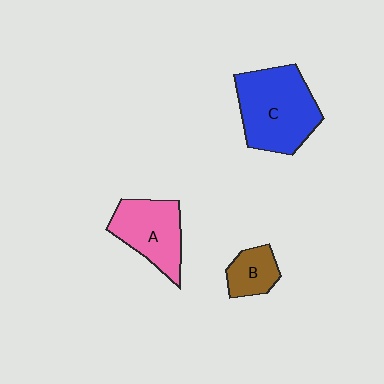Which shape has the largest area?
Shape C (blue).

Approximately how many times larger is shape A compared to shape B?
Approximately 1.9 times.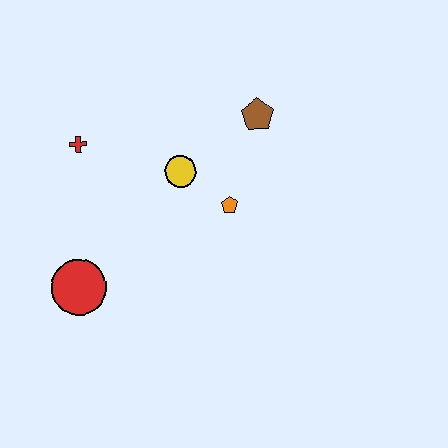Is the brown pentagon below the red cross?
No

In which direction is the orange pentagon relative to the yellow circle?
The orange pentagon is to the right of the yellow circle.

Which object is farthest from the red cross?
The brown pentagon is farthest from the red cross.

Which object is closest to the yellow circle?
The orange pentagon is closest to the yellow circle.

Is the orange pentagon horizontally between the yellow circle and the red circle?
No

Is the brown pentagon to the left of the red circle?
No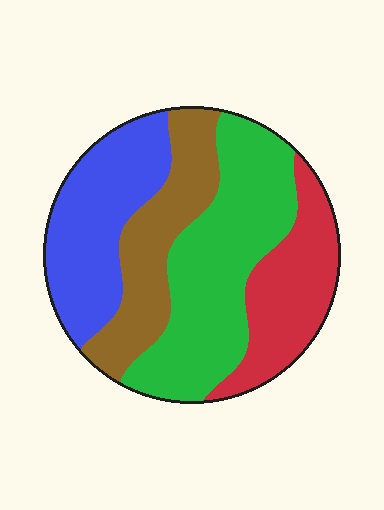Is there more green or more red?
Green.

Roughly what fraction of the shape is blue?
Blue takes up about one quarter (1/4) of the shape.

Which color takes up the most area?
Green, at roughly 35%.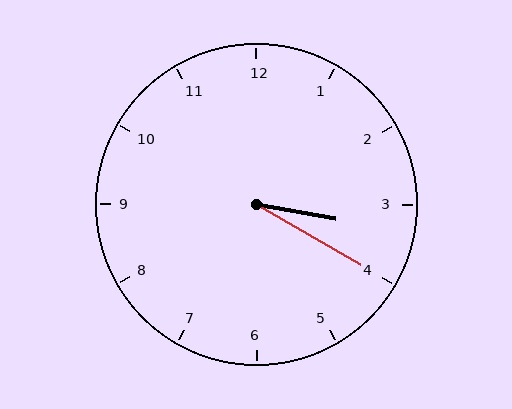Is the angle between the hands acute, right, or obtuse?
It is acute.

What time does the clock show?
3:20.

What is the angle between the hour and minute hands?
Approximately 20 degrees.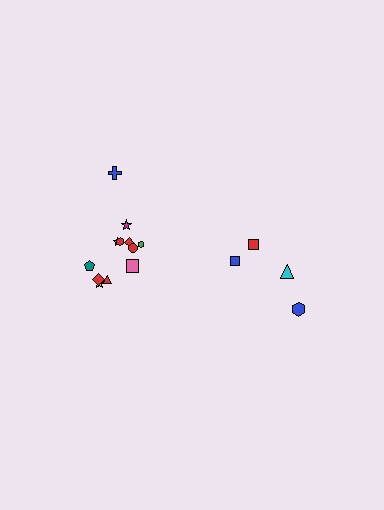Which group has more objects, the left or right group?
The left group.